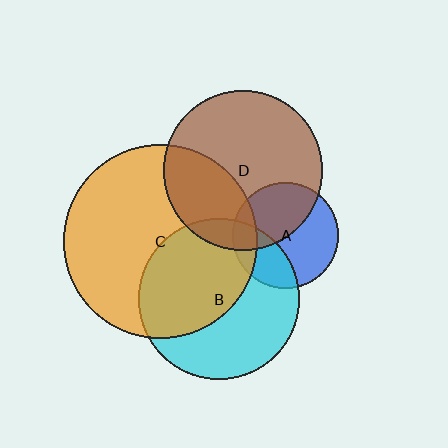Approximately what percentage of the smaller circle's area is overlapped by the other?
Approximately 10%.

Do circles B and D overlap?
Yes.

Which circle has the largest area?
Circle C (orange).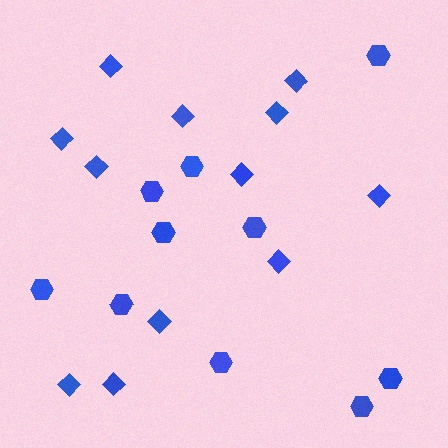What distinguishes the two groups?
There are 2 groups: one group of hexagons (10) and one group of diamonds (12).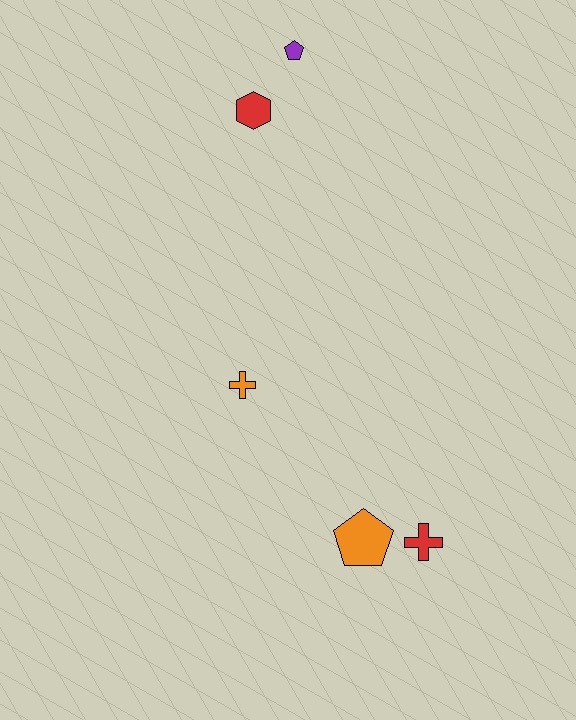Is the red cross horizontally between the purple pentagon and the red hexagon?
No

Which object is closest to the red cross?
The orange pentagon is closest to the red cross.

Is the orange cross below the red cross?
No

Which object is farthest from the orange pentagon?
The purple pentagon is farthest from the orange pentagon.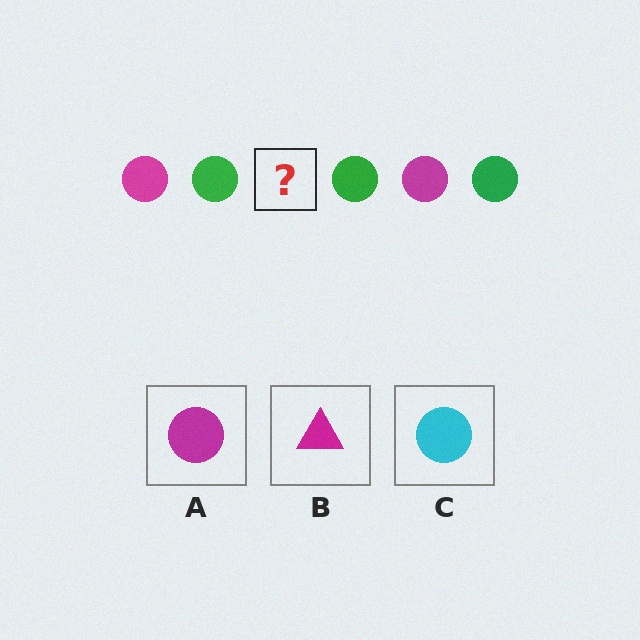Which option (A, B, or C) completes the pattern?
A.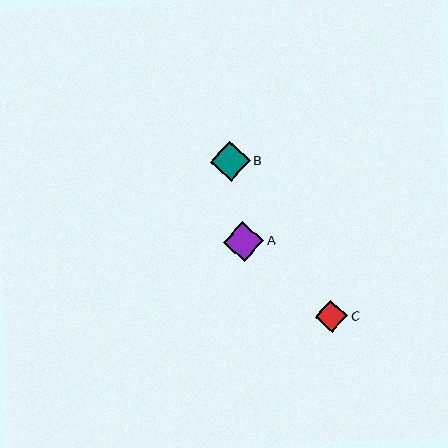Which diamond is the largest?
Diamond B is the largest with a size of approximately 40 pixels.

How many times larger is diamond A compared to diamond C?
Diamond A is approximately 1.2 times the size of diamond C.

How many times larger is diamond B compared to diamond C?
Diamond B is approximately 1.2 times the size of diamond C.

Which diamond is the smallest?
Diamond C is the smallest with a size of approximately 32 pixels.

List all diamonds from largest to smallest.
From largest to smallest: B, A, C.